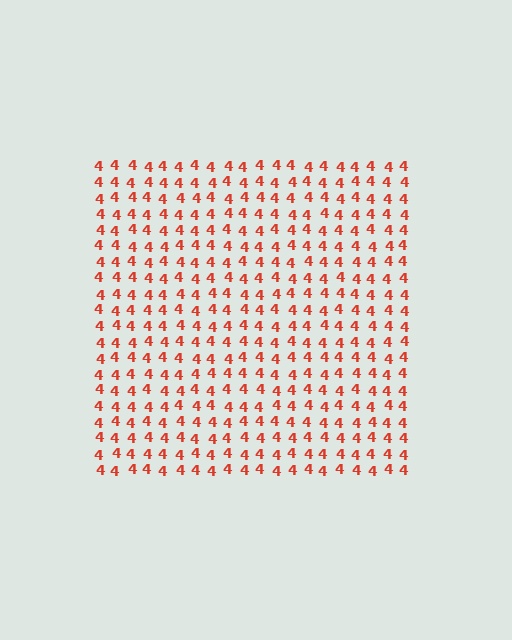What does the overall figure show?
The overall figure shows a square.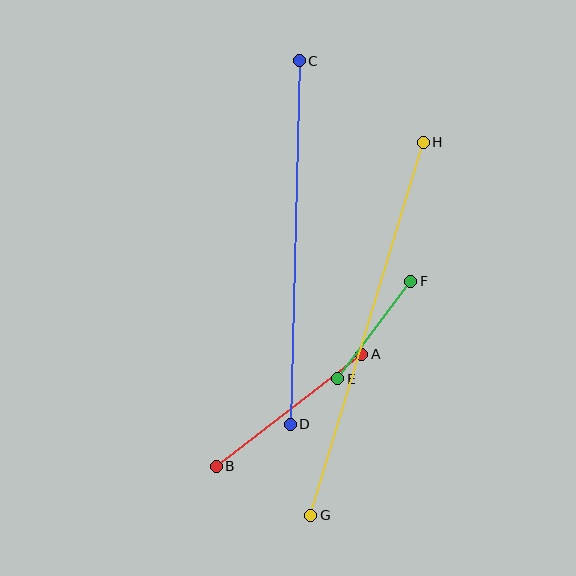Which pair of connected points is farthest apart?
Points G and H are farthest apart.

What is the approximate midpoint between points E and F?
The midpoint is at approximately (374, 330) pixels.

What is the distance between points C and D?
The distance is approximately 364 pixels.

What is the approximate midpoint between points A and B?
The midpoint is at approximately (289, 410) pixels.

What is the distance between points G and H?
The distance is approximately 390 pixels.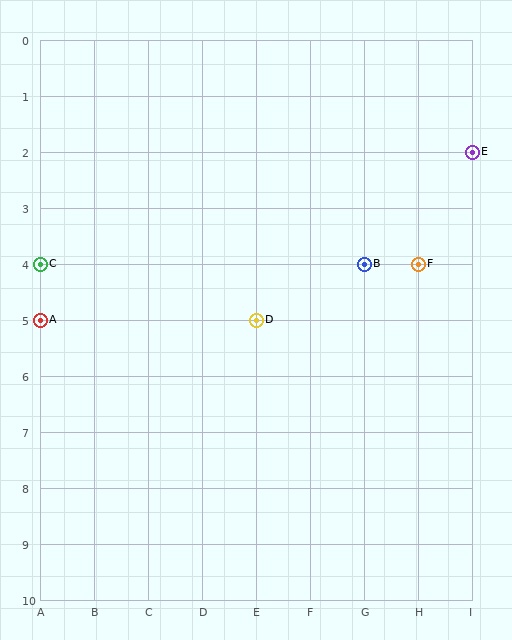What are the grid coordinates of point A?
Point A is at grid coordinates (A, 5).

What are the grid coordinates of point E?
Point E is at grid coordinates (I, 2).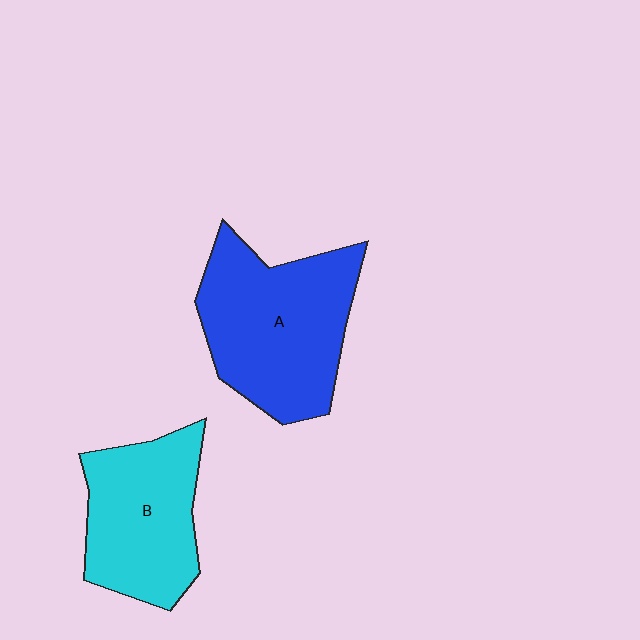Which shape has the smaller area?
Shape B (cyan).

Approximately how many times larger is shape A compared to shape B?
Approximately 1.3 times.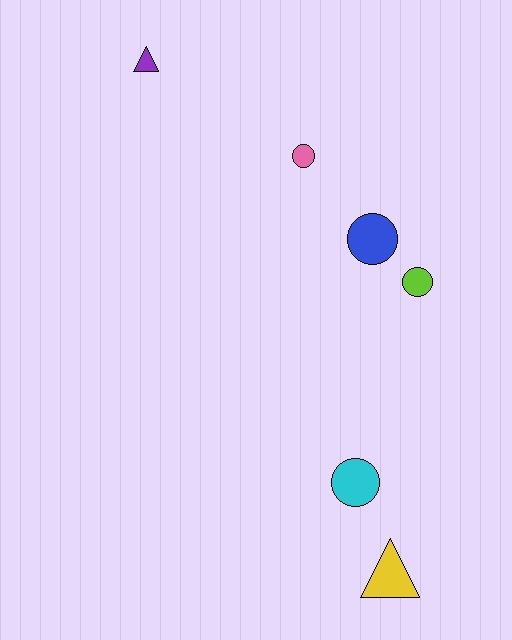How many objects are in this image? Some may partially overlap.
There are 6 objects.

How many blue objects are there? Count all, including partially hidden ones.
There is 1 blue object.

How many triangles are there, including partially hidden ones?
There are 2 triangles.